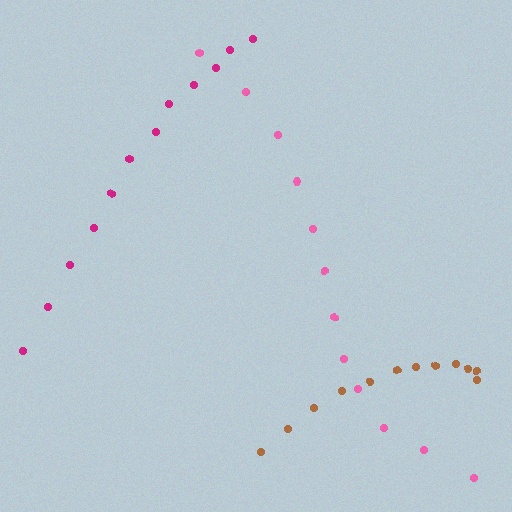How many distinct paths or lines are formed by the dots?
There are 3 distinct paths.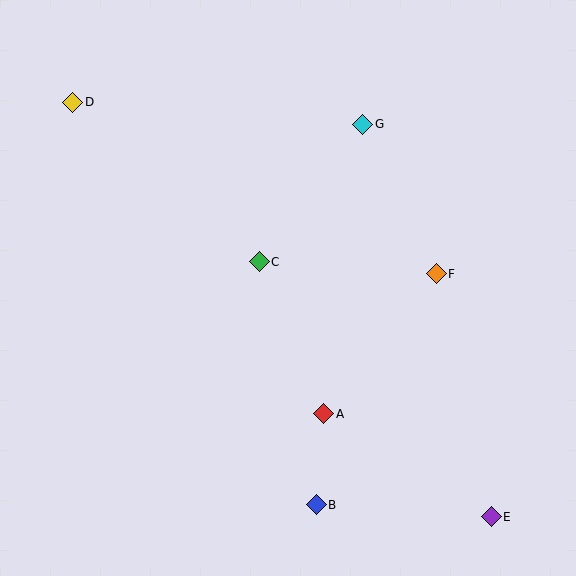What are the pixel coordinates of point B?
Point B is at (316, 505).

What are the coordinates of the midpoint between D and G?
The midpoint between D and G is at (218, 113).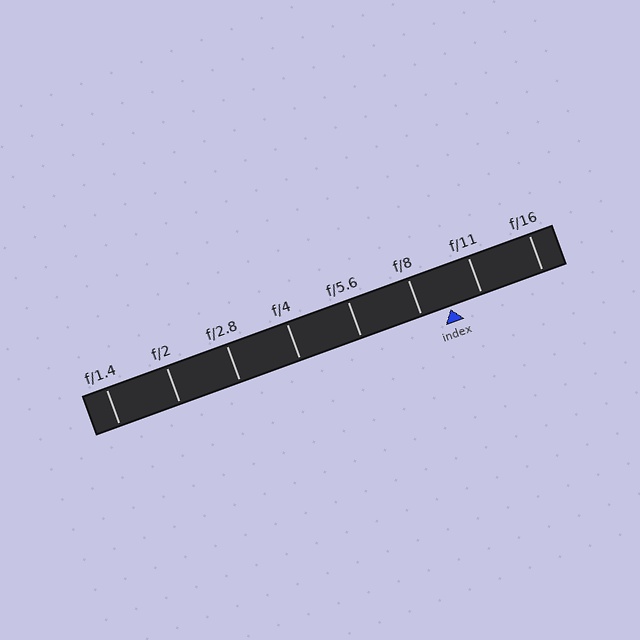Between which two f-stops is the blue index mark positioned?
The index mark is between f/8 and f/11.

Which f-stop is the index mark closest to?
The index mark is closest to f/8.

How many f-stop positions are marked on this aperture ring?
There are 8 f-stop positions marked.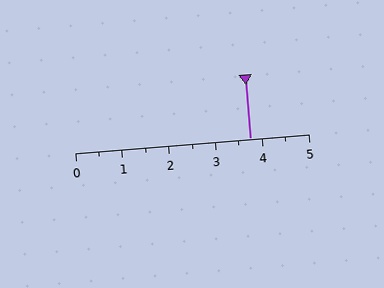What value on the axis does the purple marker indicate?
The marker indicates approximately 3.8.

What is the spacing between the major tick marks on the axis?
The major ticks are spaced 1 apart.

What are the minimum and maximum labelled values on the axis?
The axis runs from 0 to 5.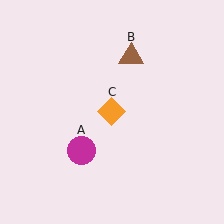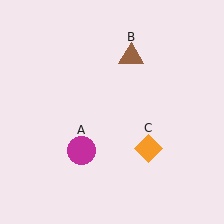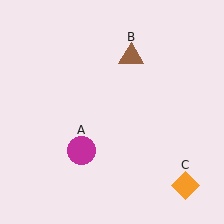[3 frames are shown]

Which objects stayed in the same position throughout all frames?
Magenta circle (object A) and brown triangle (object B) remained stationary.